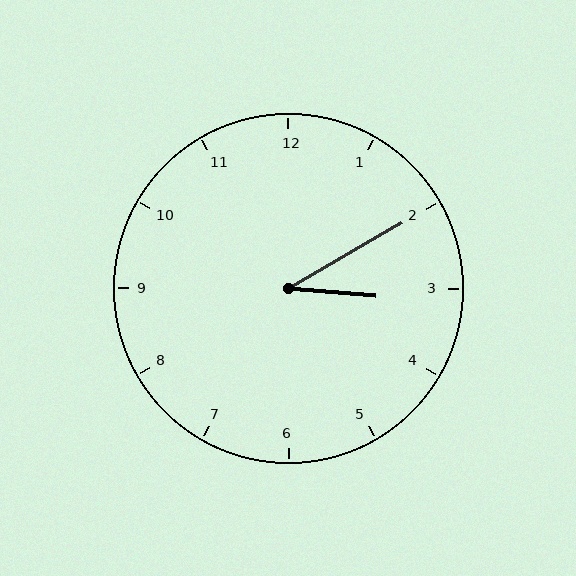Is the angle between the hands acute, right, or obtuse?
It is acute.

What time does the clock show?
3:10.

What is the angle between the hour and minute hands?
Approximately 35 degrees.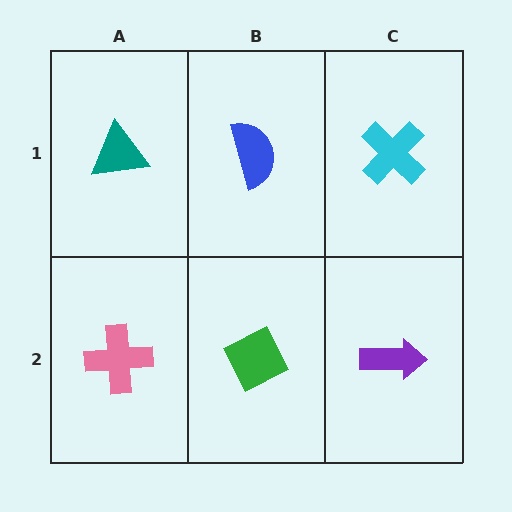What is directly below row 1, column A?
A pink cross.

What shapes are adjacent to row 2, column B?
A blue semicircle (row 1, column B), a pink cross (row 2, column A), a purple arrow (row 2, column C).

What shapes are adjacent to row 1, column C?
A purple arrow (row 2, column C), a blue semicircle (row 1, column B).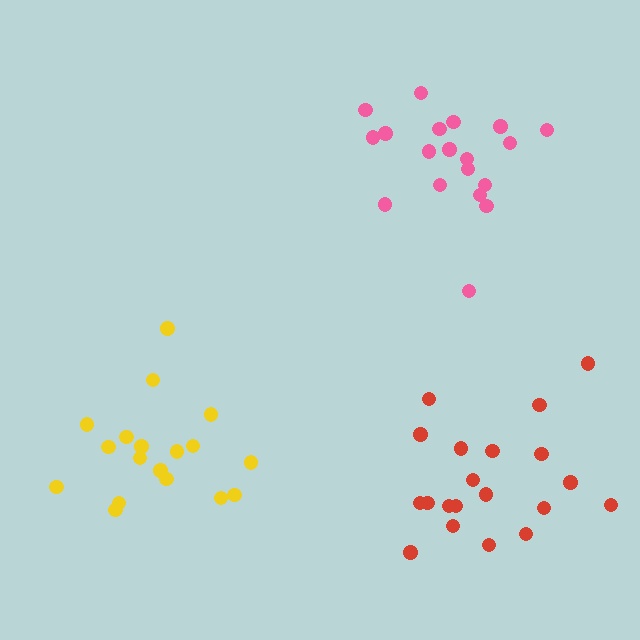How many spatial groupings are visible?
There are 3 spatial groupings.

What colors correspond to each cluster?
The clusters are colored: yellow, pink, red.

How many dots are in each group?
Group 1: 18 dots, Group 2: 19 dots, Group 3: 20 dots (57 total).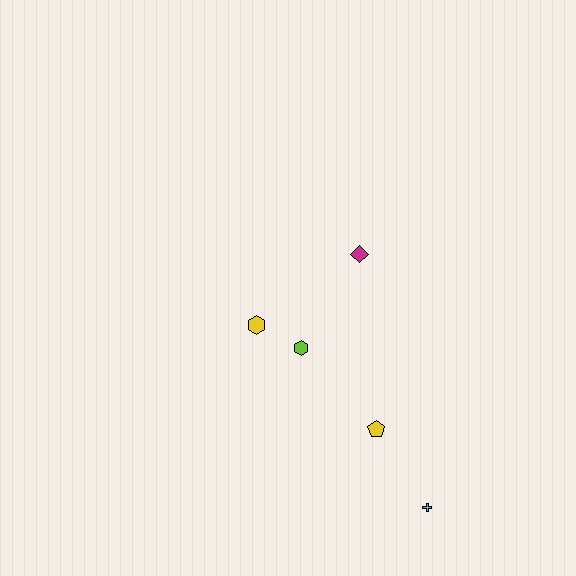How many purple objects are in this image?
There are no purple objects.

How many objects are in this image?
There are 5 objects.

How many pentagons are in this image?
There is 1 pentagon.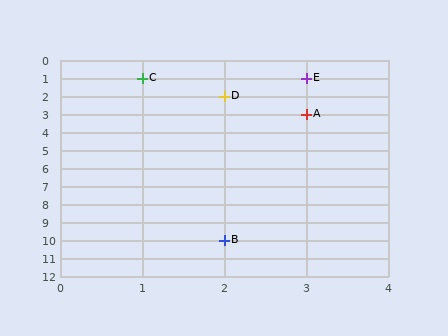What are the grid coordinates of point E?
Point E is at grid coordinates (3, 1).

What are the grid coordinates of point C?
Point C is at grid coordinates (1, 1).